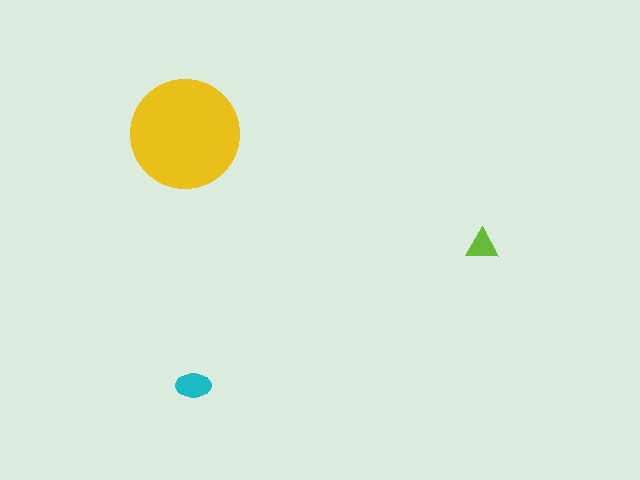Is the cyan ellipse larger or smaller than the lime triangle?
Larger.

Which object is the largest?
The yellow circle.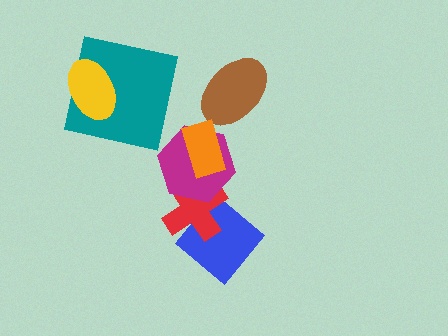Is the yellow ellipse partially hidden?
No, no other shape covers it.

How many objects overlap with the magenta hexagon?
2 objects overlap with the magenta hexagon.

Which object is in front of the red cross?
The magenta hexagon is in front of the red cross.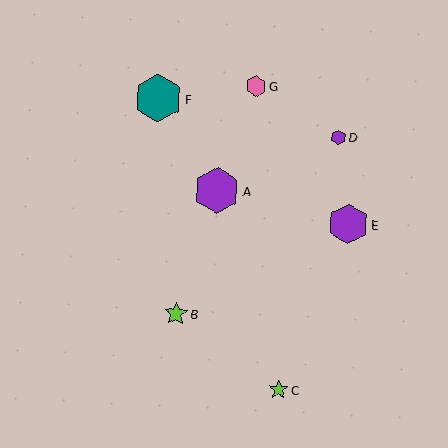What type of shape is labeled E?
Shape E is a purple hexagon.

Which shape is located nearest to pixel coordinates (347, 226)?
The purple hexagon (labeled E) at (348, 224) is nearest to that location.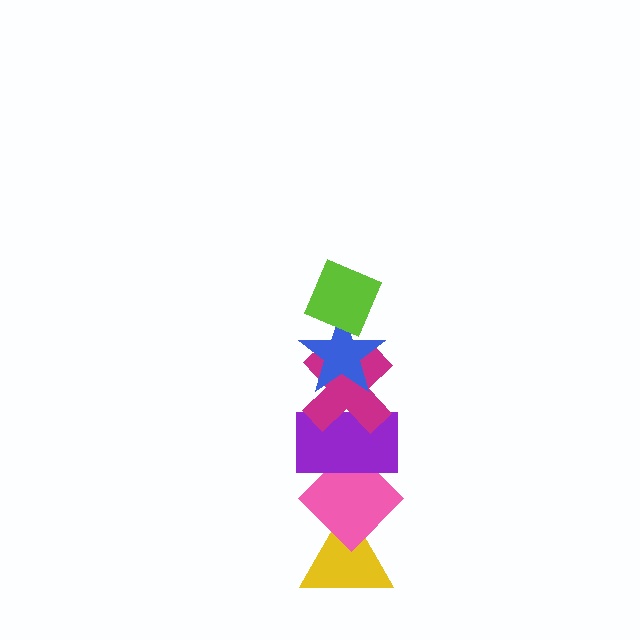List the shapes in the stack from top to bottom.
From top to bottom: the lime diamond, the blue star, the magenta cross, the purple rectangle, the pink diamond, the yellow triangle.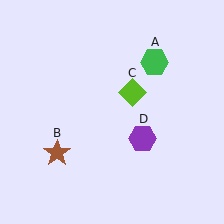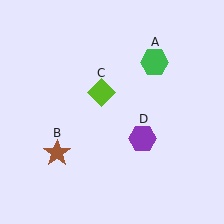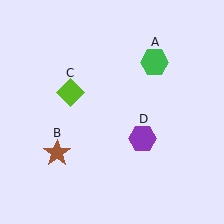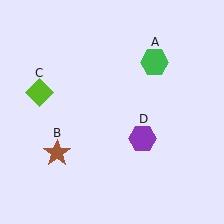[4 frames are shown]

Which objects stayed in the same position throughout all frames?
Green hexagon (object A) and brown star (object B) and purple hexagon (object D) remained stationary.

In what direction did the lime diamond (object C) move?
The lime diamond (object C) moved left.